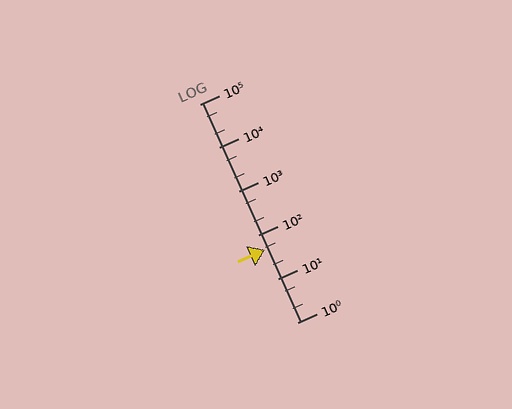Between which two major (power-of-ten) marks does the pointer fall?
The pointer is between 10 and 100.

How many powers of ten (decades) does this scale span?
The scale spans 5 decades, from 1 to 100000.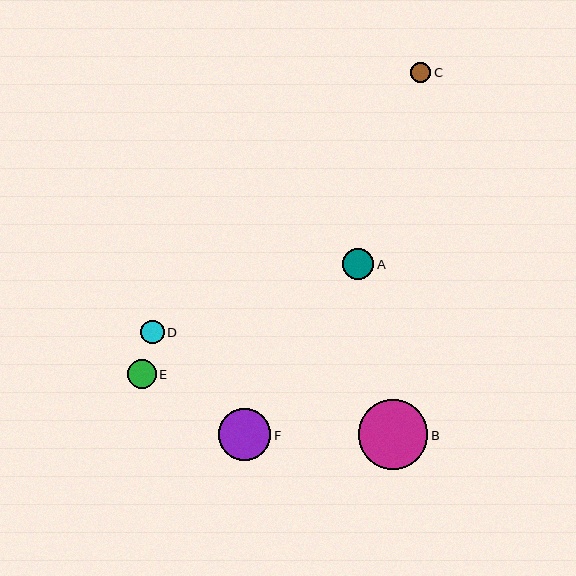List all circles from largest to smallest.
From largest to smallest: B, F, A, E, D, C.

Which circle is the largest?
Circle B is the largest with a size of approximately 70 pixels.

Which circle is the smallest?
Circle C is the smallest with a size of approximately 20 pixels.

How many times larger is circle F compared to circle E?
Circle F is approximately 1.8 times the size of circle E.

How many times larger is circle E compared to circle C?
Circle E is approximately 1.4 times the size of circle C.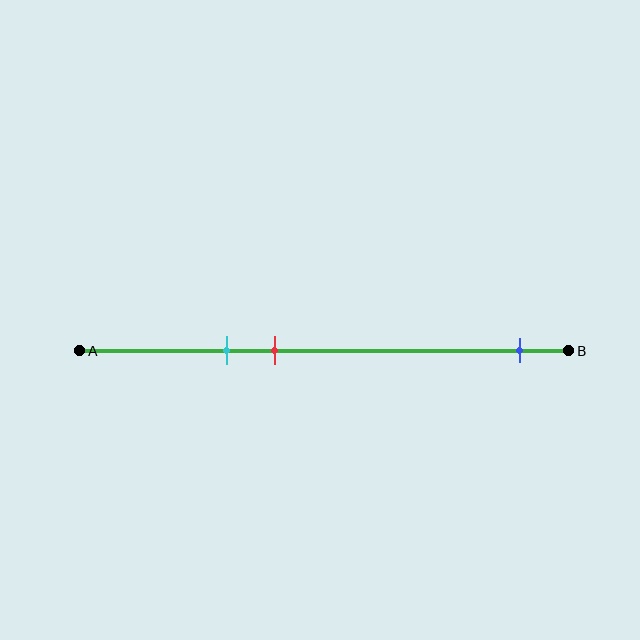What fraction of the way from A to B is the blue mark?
The blue mark is approximately 90% (0.9) of the way from A to B.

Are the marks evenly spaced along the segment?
No, the marks are not evenly spaced.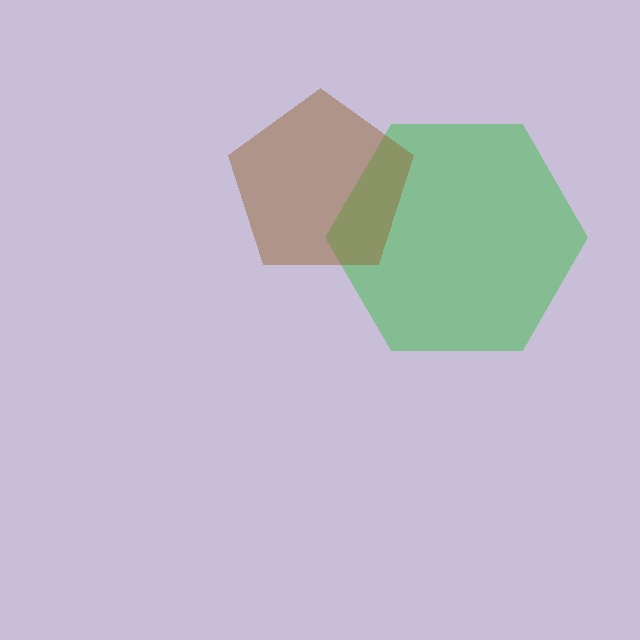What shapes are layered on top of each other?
The layered shapes are: a green hexagon, a brown pentagon.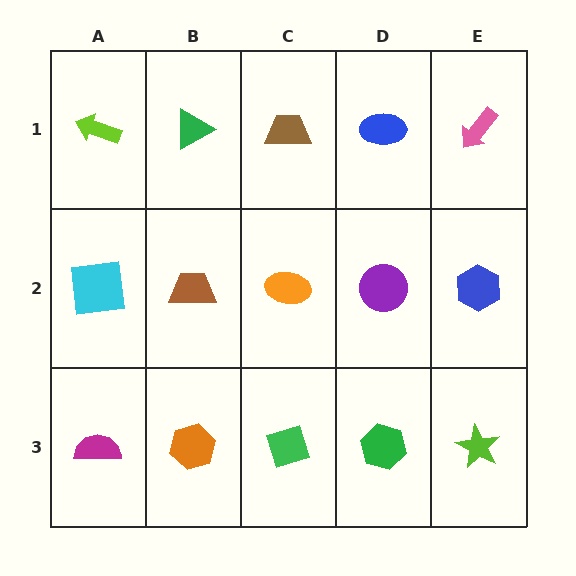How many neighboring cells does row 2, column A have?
3.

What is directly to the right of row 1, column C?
A blue ellipse.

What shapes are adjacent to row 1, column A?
A cyan square (row 2, column A), a green triangle (row 1, column B).